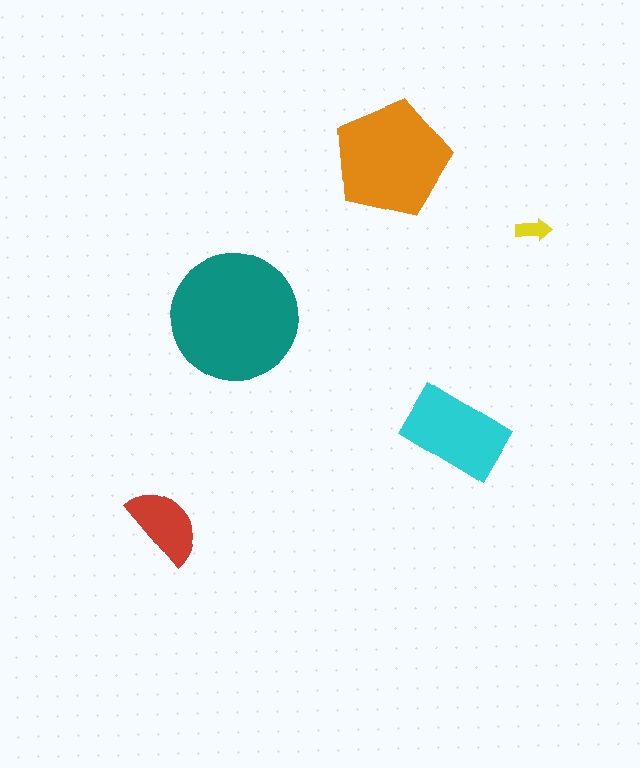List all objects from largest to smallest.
The teal circle, the orange pentagon, the cyan rectangle, the red semicircle, the yellow arrow.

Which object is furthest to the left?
The red semicircle is leftmost.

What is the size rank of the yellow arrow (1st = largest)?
5th.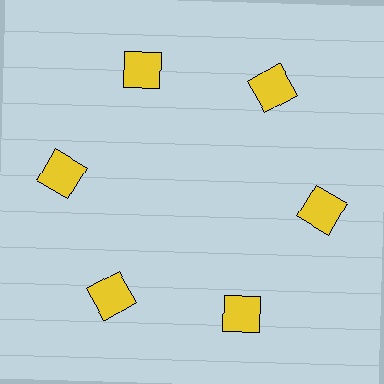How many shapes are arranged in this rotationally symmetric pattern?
There are 6 shapes, arranged in 6 groups of 1.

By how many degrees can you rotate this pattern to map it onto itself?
The pattern maps onto itself every 60 degrees of rotation.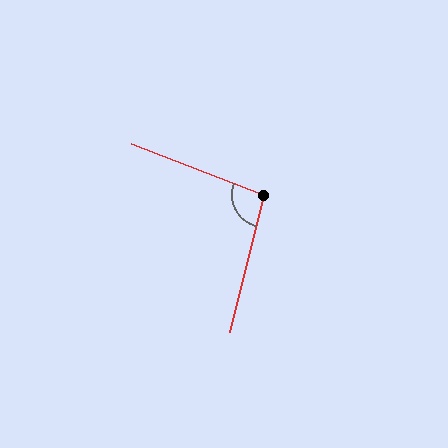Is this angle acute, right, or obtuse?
It is obtuse.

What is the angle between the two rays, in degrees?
Approximately 97 degrees.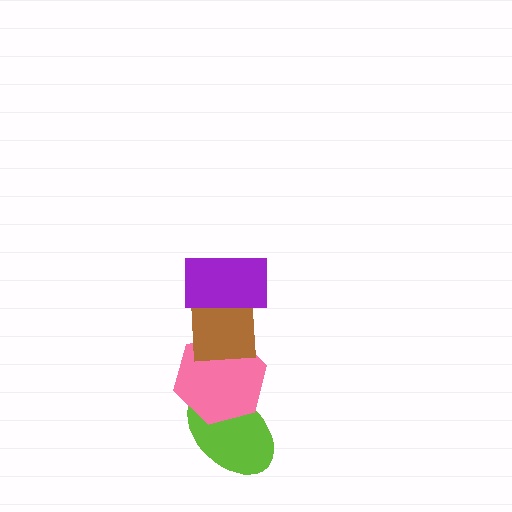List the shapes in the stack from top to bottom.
From top to bottom: the purple rectangle, the brown square, the pink hexagon, the lime ellipse.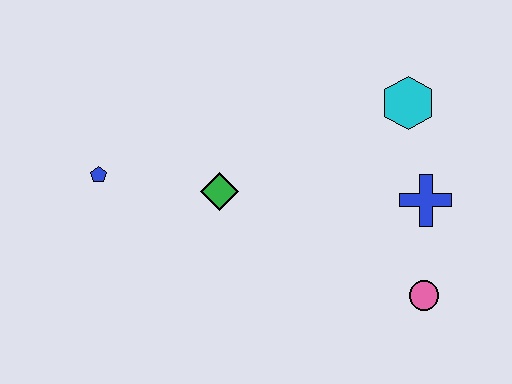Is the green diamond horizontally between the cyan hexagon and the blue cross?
No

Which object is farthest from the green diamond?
The pink circle is farthest from the green diamond.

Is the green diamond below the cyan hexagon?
Yes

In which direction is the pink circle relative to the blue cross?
The pink circle is below the blue cross.